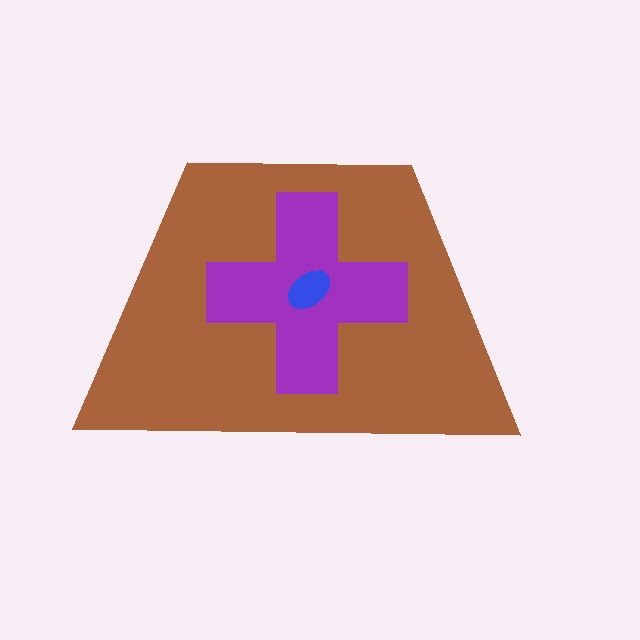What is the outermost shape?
The brown trapezoid.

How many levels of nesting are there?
3.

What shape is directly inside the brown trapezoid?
The purple cross.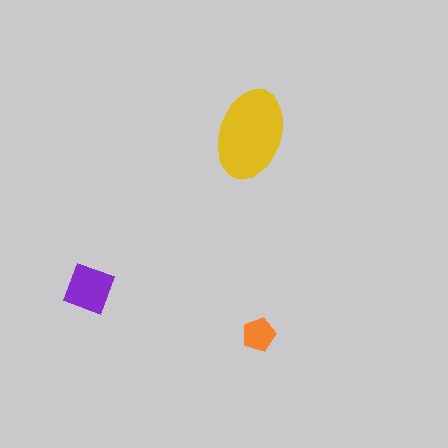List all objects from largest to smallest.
The yellow ellipse, the purple diamond, the orange pentagon.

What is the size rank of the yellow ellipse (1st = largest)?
1st.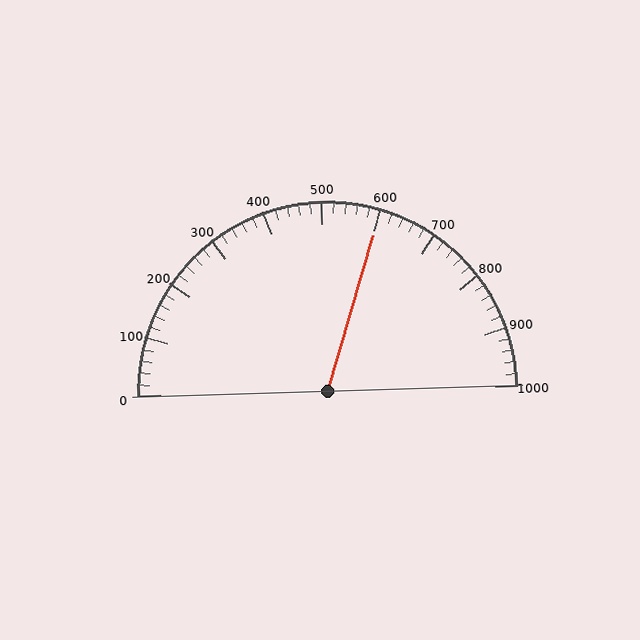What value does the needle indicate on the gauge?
The needle indicates approximately 600.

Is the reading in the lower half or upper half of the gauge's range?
The reading is in the upper half of the range (0 to 1000).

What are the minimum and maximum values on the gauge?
The gauge ranges from 0 to 1000.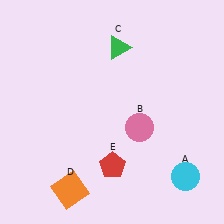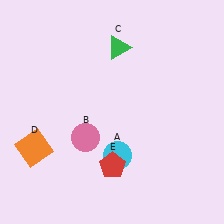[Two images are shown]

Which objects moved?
The objects that moved are: the cyan circle (A), the pink circle (B), the orange square (D).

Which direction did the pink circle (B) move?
The pink circle (B) moved left.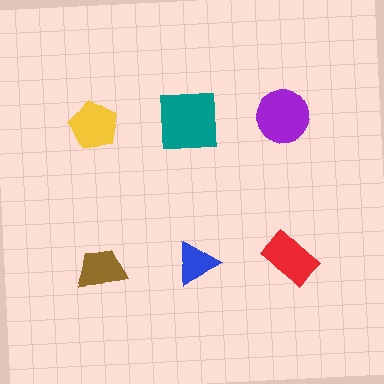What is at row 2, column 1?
A brown trapezoid.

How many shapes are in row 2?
3 shapes.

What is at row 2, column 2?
A blue triangle.